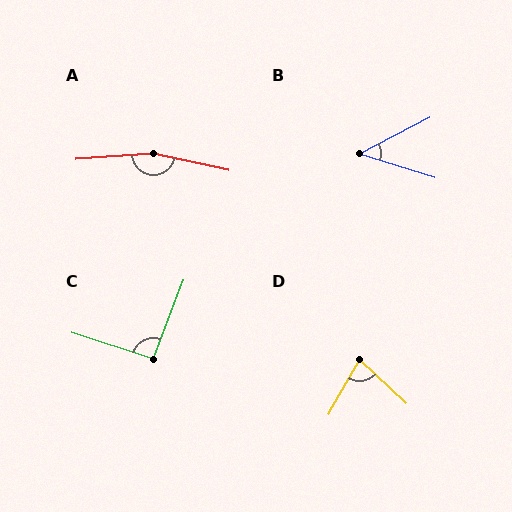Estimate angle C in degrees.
Approximately 93 degrees.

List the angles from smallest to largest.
B (45°), D (76°), C (93°), A (163°).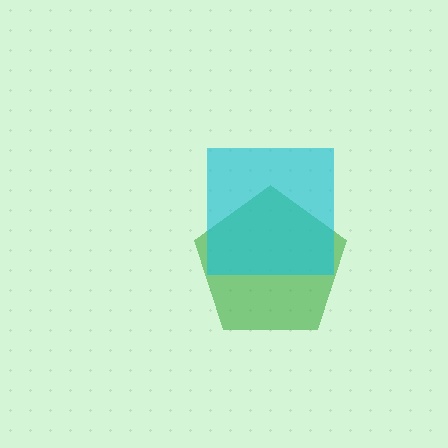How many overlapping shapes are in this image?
There are 2 overlapping shapes in the image.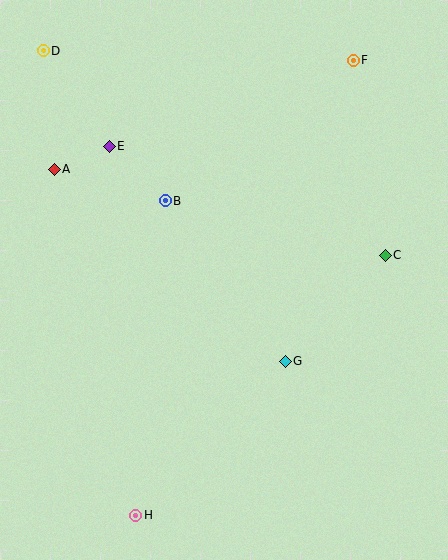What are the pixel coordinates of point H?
Point H is at (136, 515).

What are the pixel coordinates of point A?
Point A is at (54, 169).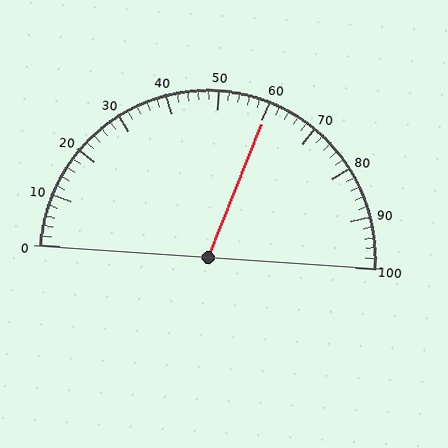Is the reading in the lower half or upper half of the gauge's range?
The reading is in the upper half of the range (0 to 100).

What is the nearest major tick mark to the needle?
The nearest major tick mark is 60.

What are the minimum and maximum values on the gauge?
The gauge ranges from 0 to 100.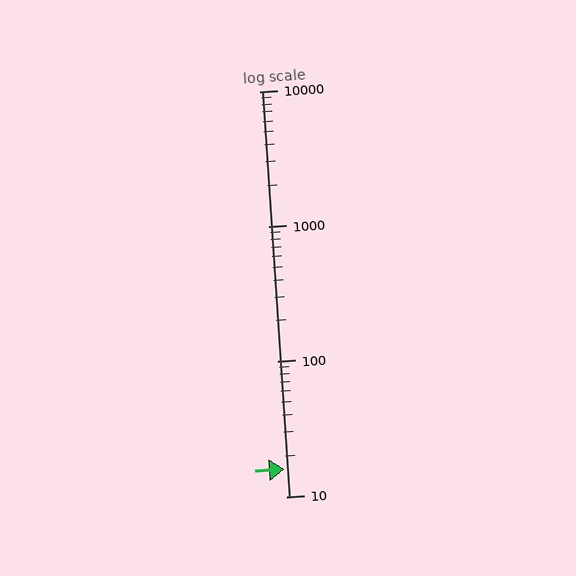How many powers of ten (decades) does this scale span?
The scale spans 3 decades, from 10 to 10000.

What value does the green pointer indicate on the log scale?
The pointer indicates approximately 16.